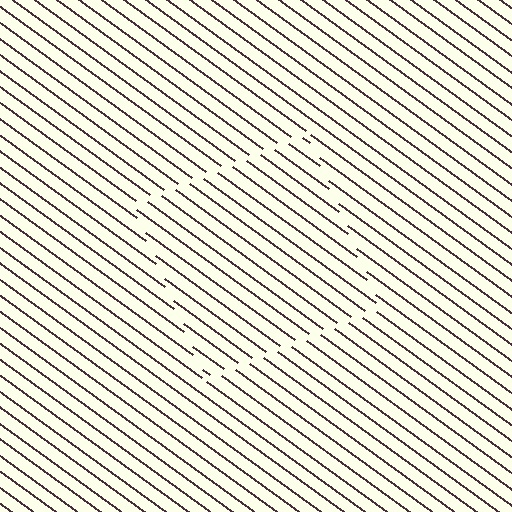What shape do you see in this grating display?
An illusory square. The interior of the shape contains the same grating, shifted by half a period — the contour is defined by the phase discontinuity where line-ends from the inner and outer gratings abut.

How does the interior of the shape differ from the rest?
The interior of the shape contains the same grating, shifted by half a period — the contour is defined by the phase discontinuity where line-ends from the inner and outer gratings abut.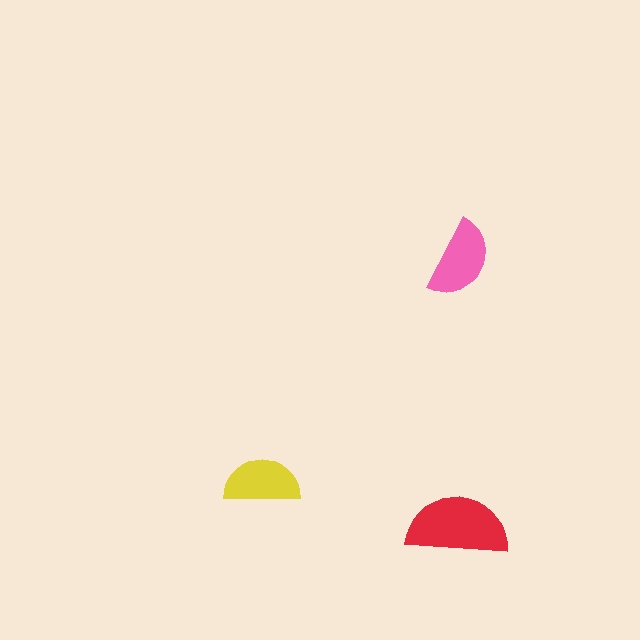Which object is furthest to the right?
The pink semicircle is rightmost.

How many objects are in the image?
There are 3 objects in the image.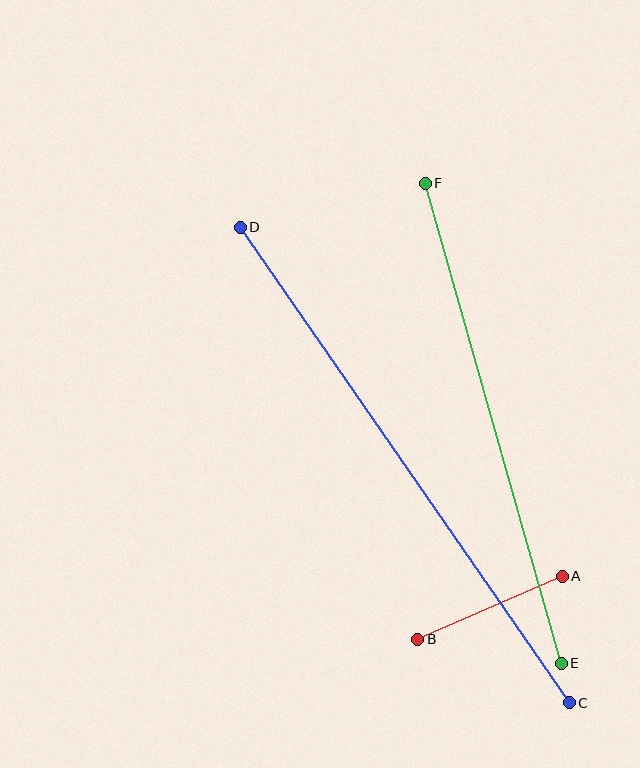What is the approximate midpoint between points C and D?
The midpoint is at approximately (405, 465) pixels.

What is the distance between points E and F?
The distance is approximately 499 pixels.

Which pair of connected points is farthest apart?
Points C and D are farthest apart.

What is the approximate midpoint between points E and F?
The midpoint is at approximately (493, 423) pixels.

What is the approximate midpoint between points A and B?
The midpoint is at approximately (490, 608) pixels.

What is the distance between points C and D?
The distance is approximately 578 pixels.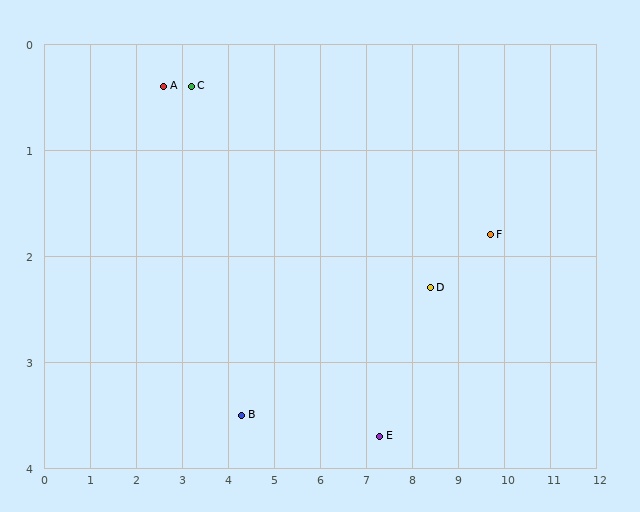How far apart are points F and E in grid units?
Points F and E are about 3.1 grid units apart.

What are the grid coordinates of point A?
Point A is at approximately (2.6, 0.4).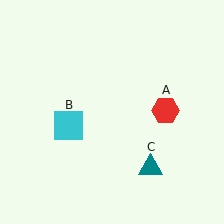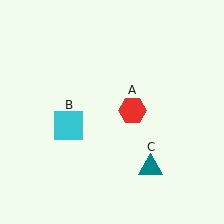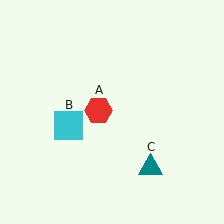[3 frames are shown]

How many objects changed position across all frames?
1 object changed position: red hexagon (object A).